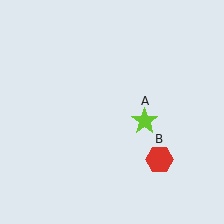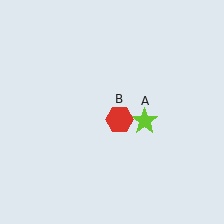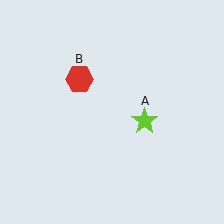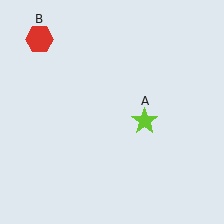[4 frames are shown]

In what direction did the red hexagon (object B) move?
The red hexagon (object B) moved up and to the left.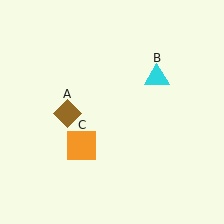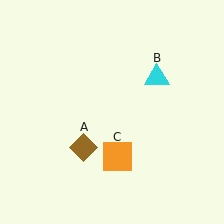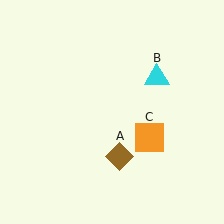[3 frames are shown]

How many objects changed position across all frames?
2 objects changed position: brown diamond (object A), orange square (object C).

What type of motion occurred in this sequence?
The brown diamond (object A), orange square (object C) rotated counterclockwise around the center of the scene.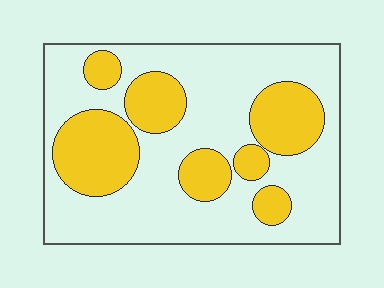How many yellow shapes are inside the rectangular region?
7.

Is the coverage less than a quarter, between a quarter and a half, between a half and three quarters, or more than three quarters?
Between a quarter and a half.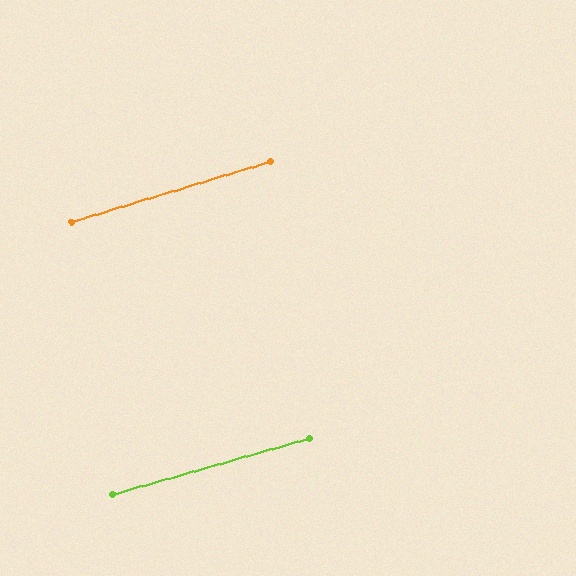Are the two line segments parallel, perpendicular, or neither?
Parallel — their directions differ by only 1.2°.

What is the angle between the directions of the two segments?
Approximately 1 degree.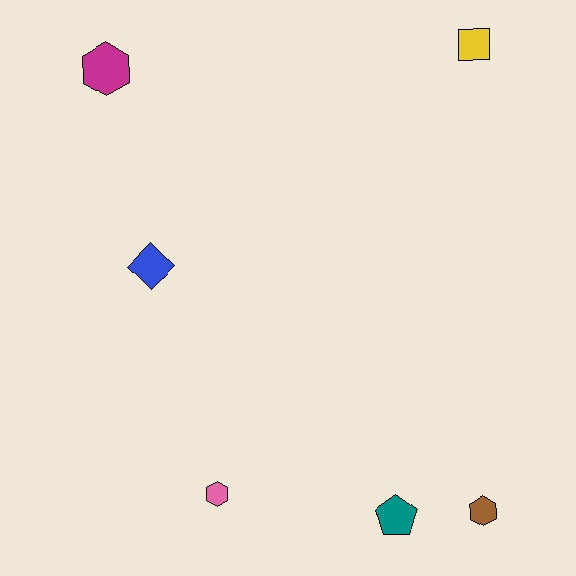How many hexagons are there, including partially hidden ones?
There are 3 hexagons.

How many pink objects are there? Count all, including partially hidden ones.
There is 1 pink object.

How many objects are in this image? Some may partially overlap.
There are 6 objects.